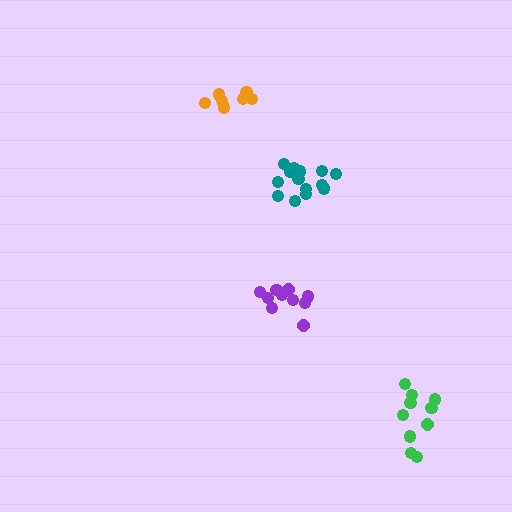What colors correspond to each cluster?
The clusters are colored: purple, orange, teal, green.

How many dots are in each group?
Group 1: 10 dots, Group 2: 8 dots, Group 3: 14 dots, Group 4: 11 dots (43 total).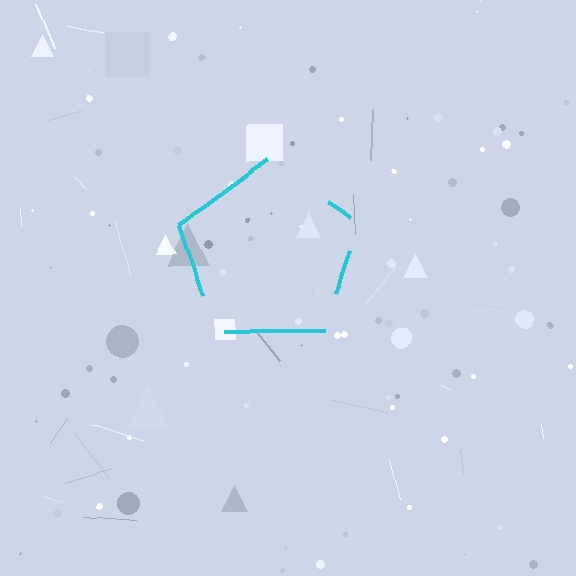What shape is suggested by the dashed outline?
The dashed outline suggests a pentagon.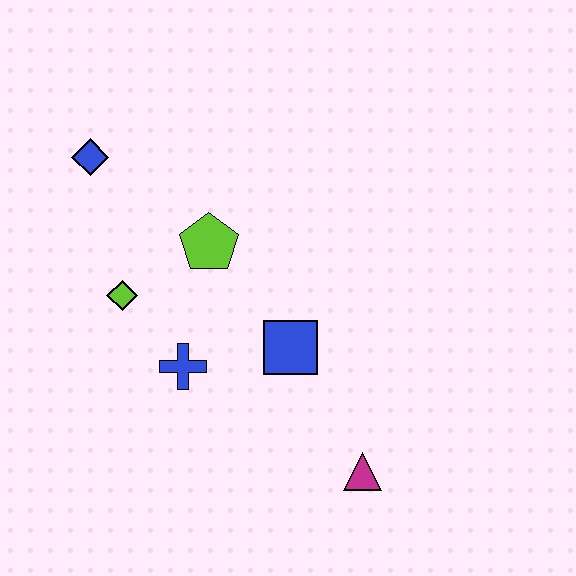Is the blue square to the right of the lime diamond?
Yes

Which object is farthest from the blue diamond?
The magenta triangle is farthest from the blue diamond.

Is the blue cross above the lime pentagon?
No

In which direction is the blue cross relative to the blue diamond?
The blue cross is below the blue diamond.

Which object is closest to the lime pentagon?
The lime diamond is closest to the lime pentagon.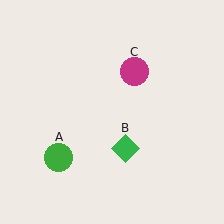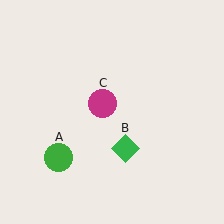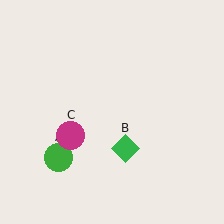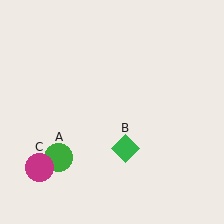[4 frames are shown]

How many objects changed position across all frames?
1 object changed position: magenta circle (object C).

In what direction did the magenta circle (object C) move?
The magenta circle (object C) moved down and to the left.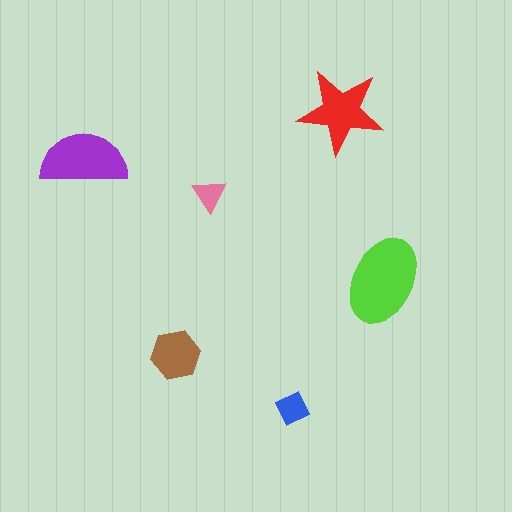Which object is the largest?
The lime ellipse.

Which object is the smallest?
The pink triangle.